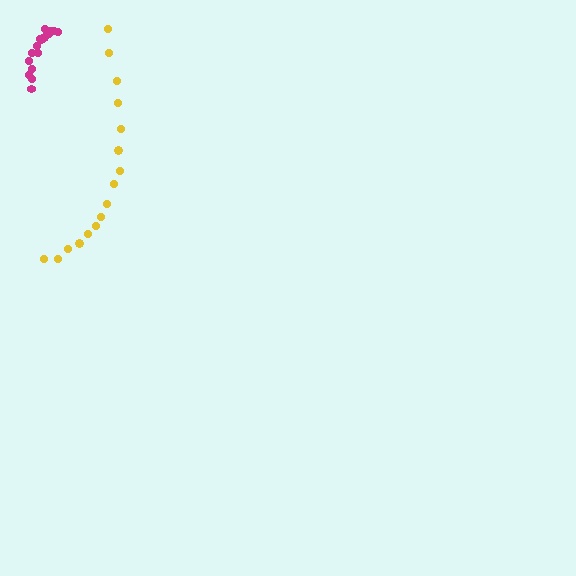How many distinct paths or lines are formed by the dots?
There are 2 distinct paths.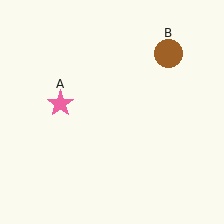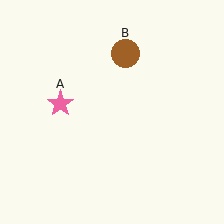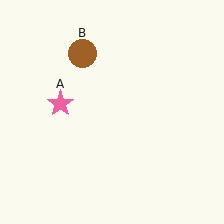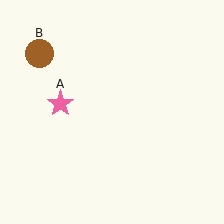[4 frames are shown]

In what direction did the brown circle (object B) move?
The brown circle (object B) moved left.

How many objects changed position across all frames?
1 object changed position: brown circle (object B).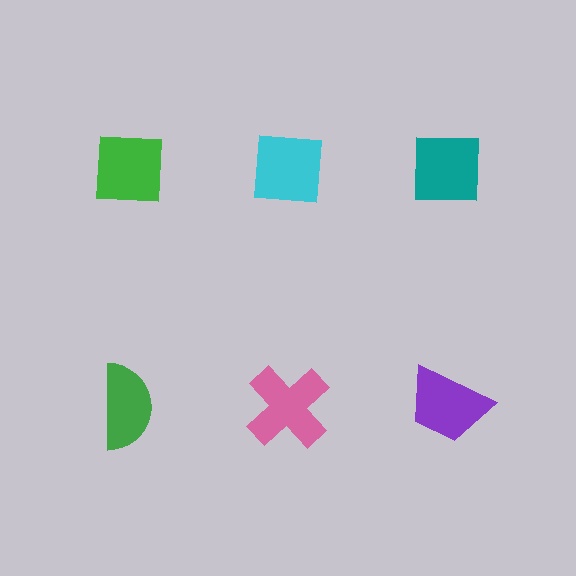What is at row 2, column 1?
A green semicircle.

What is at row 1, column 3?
A teal square.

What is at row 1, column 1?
A green square.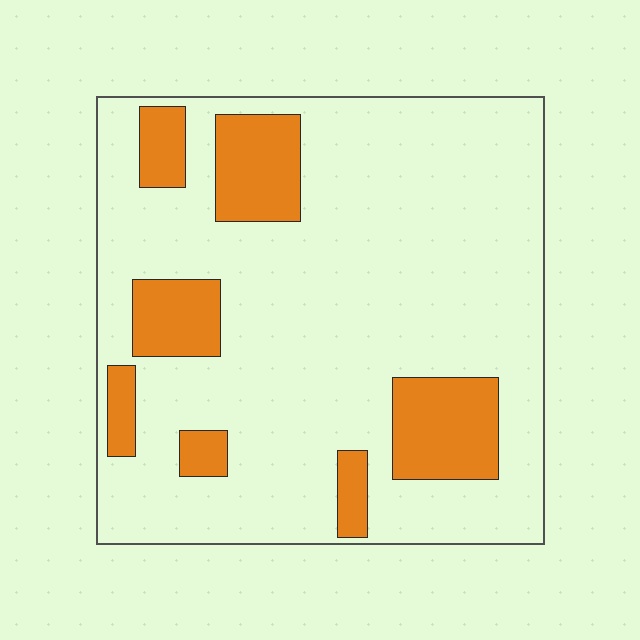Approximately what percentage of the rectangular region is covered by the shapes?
Approximately 20%.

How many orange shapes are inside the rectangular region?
7.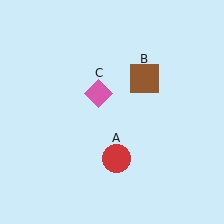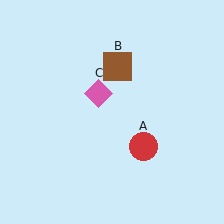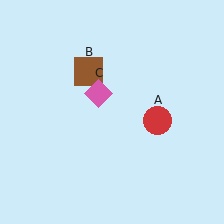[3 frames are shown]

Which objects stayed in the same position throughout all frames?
Pink diamond (object C) remained stationary.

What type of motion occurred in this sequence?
The red circle (object A), brown square (object B) rotated counterclockwise around the center of the scene.